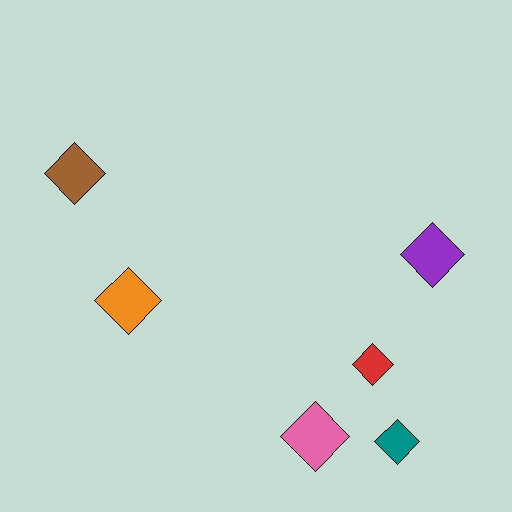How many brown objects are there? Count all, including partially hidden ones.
There is 1 brown object.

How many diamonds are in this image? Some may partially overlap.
There are 6 diamonds.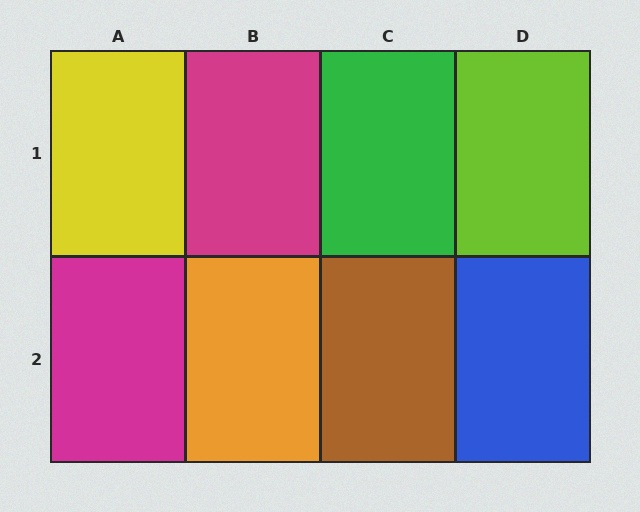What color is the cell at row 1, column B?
Magenta.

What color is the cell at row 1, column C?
Green.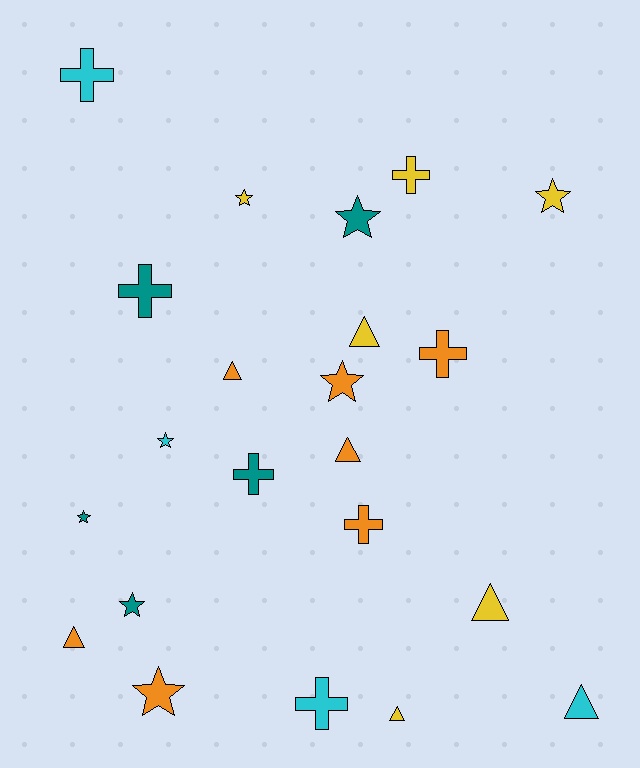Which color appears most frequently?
Orange, with 7 objects.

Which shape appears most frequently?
Star, with 8 objects.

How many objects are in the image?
There are 22 objects.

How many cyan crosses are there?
There are 2 cyan crosses.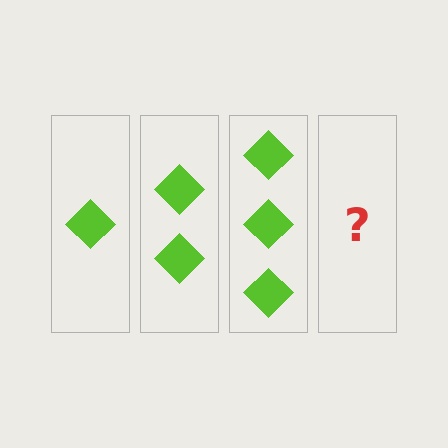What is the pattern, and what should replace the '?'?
The pattern is that each step adds one more diamond. The '?' should be 4 diamonds.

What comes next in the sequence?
The next element should be 4 diamonds.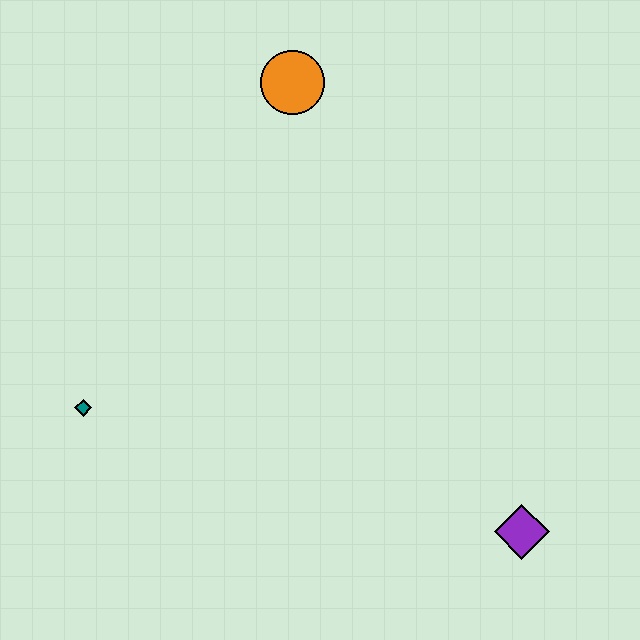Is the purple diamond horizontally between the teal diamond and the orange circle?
No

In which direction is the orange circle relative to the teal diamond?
The orange circle is above the teal diamond.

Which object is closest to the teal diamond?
The orange circle is closest to the teal diamond.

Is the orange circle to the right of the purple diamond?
No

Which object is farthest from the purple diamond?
The orange circle is farthest from the purple diamond.